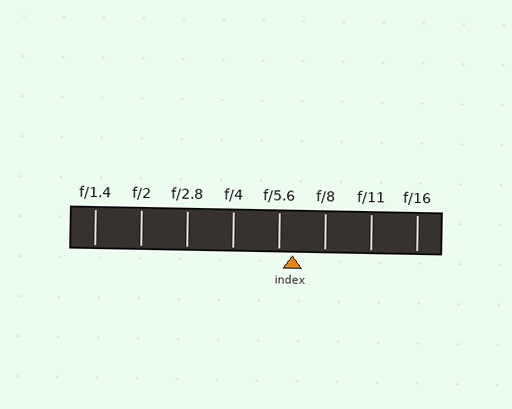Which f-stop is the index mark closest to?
The index mark is closest to f/5.6.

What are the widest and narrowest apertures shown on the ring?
The widest aperture shown is f/1.4 and the narrowest is f/16.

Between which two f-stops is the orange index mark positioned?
The index mark is between f/5.6 and f/8.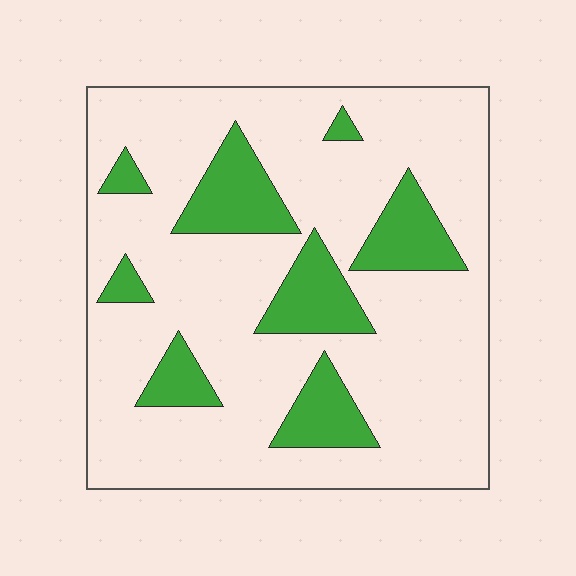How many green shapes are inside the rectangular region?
8.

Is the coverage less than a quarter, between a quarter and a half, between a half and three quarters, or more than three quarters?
Less than a quarter.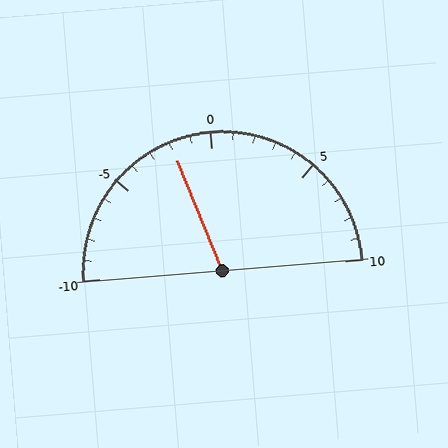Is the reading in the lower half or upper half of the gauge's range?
The reading is in the lower half of the range (-10 to 10).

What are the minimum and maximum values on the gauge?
The gauge ranges from -10 to 10.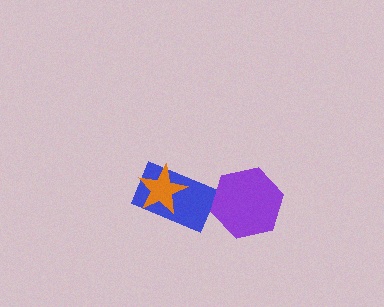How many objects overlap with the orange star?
1 object overlaps with the orange star.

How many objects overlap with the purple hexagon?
0 objects overlap with the purple hexagon.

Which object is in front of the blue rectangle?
The orange star is in front of the blue rectangle.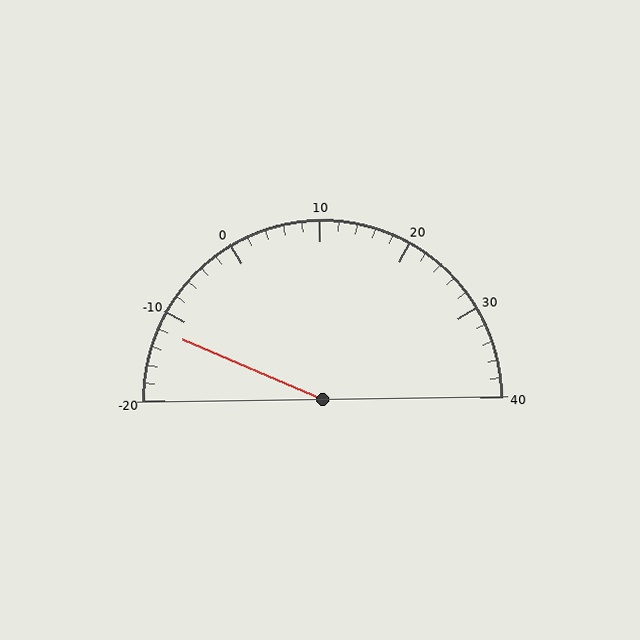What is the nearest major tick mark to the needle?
The nearest major tick mark is -10.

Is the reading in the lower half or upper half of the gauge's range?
The reading is in the lower half of the range (-20 to 40).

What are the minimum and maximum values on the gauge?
The gauge ranges from -20 to 40.